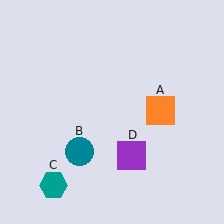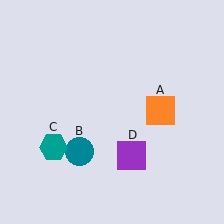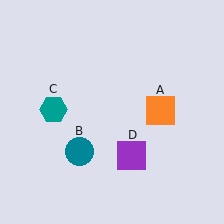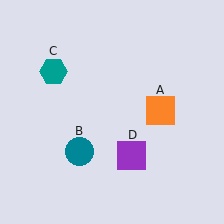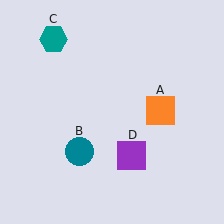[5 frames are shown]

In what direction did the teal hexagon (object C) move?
The teal hexagon (object C) moved up.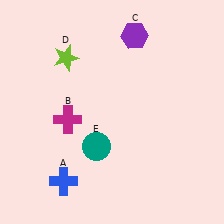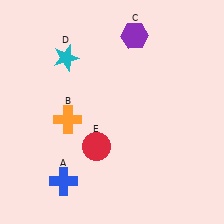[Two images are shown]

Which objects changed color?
B changed from magenta to orange. D changed from lime to cyan. E changed from teal to red.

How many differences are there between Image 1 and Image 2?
There are 3 differences between the two images.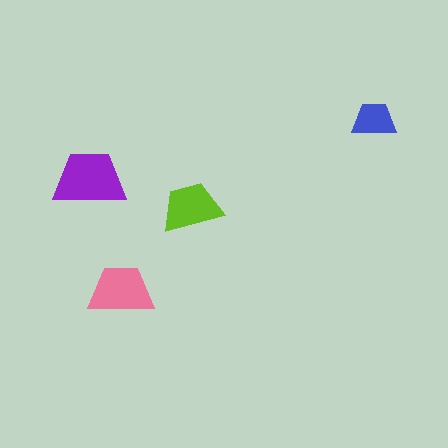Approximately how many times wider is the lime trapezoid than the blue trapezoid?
About 1.5 times wider.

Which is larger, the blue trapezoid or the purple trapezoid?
The purple one.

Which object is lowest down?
The pink trapezoid is bottommost.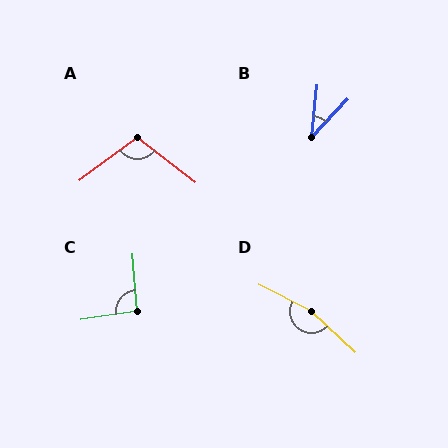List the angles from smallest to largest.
B (38°), C (94°), A (106°), D (164°).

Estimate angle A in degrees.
Approximately 106 degrees.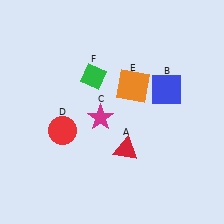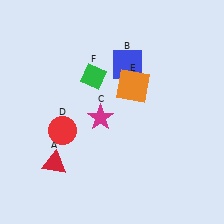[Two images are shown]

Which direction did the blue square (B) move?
The blue square (B) moved left.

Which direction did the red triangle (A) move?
The red triangle (A) moved left.